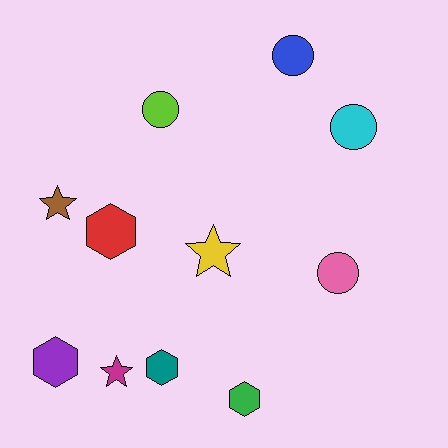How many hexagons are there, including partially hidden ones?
There are 4 hexagons.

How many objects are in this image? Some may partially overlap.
There are 11 objects.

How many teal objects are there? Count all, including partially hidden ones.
There is 1 teal object.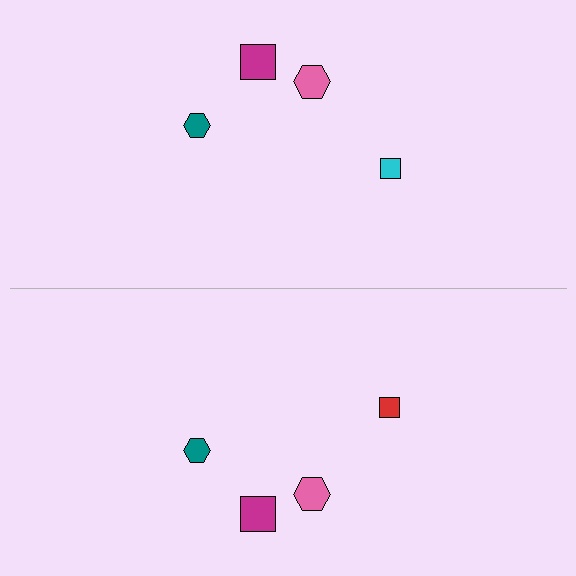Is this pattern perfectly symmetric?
No, the pattern is not perfectly symmetric. The red square on the bottom side breaks the symmetry — its mirror counterpart is cyan.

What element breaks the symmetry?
The red square on the bottom side breaks the symmetry — its mirror counterpart is cyan.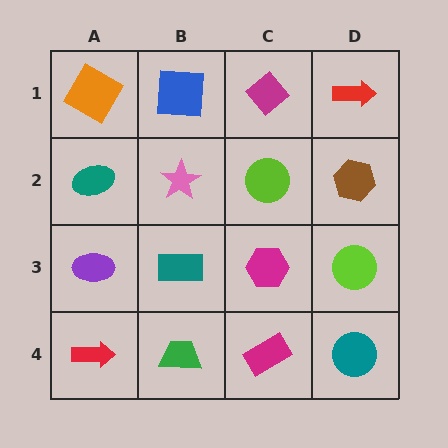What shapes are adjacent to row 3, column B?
A pink star (row 2, column B), a green trapezoid (row 4, column B), a purple ellipse (row 3, column A), a magenta hexagon (row 3, column C).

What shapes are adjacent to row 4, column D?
A lime circle (row 3, column D), a magenta rectangle (row 4, column C).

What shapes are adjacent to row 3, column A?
A teal ellipse (row 2, column A), a red arrow (row 4, column A), a teal rectangle (row 3, column B).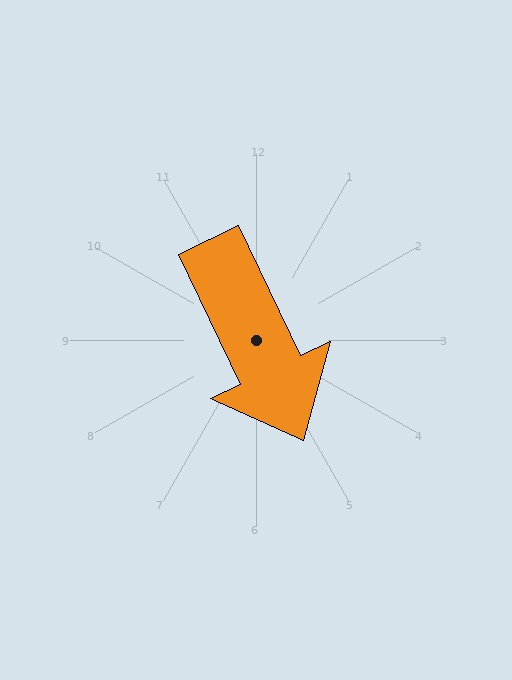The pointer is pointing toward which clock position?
Roughly 5 o'clock.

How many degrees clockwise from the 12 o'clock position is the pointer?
Approximately 154 degrees.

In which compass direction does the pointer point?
Southeast.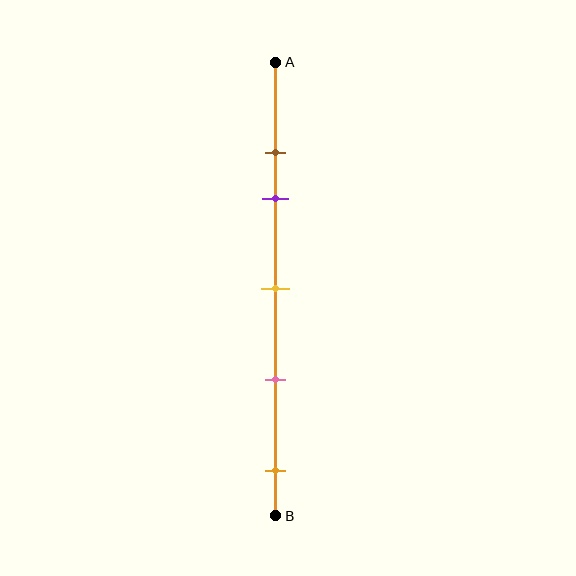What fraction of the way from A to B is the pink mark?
The pink mark is approximately 70% (0.7) of the way from A to B.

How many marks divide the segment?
There are 5 marks dividing the segment.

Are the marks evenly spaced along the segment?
No, the marks are not evenly spaced.